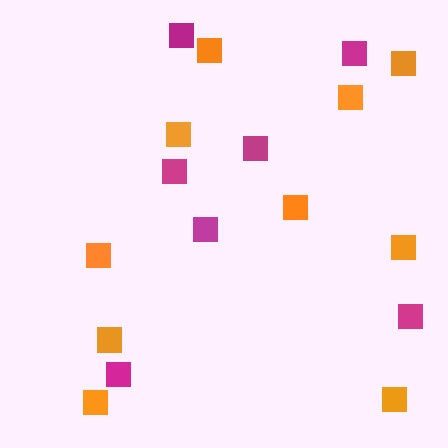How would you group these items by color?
There are 2 groups: one group of magenta squares (7) and one group of orange squares (10).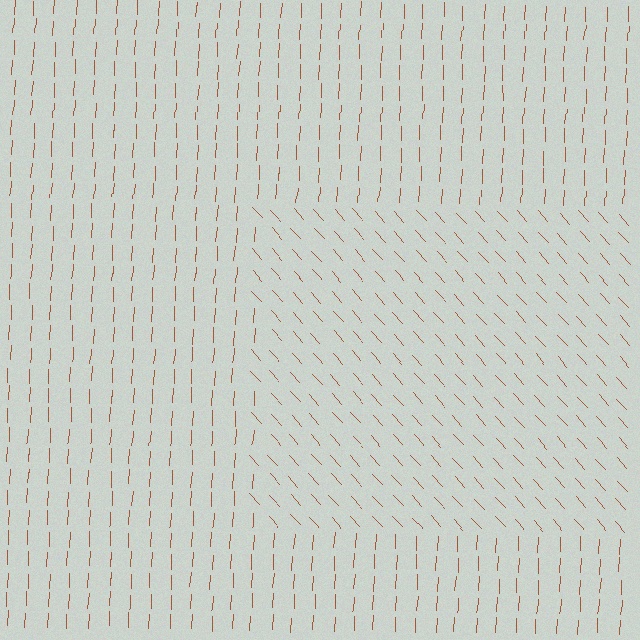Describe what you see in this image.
The image is filled with small brown line segments. A rectangle region in the image has lines oriented differently from the surrounding lines, creating a visible texture boundary.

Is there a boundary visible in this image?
Yes, there is a texture boundary formed by a change in line orientation.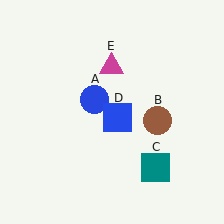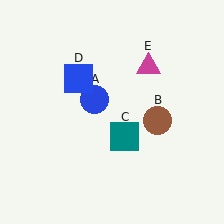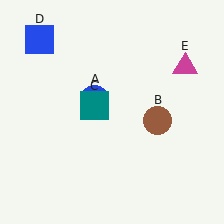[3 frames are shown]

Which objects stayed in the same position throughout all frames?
Blue circle (object A) and brown circle (object B) remained stationary.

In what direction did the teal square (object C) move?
The teal square (object C) moved up and to the left.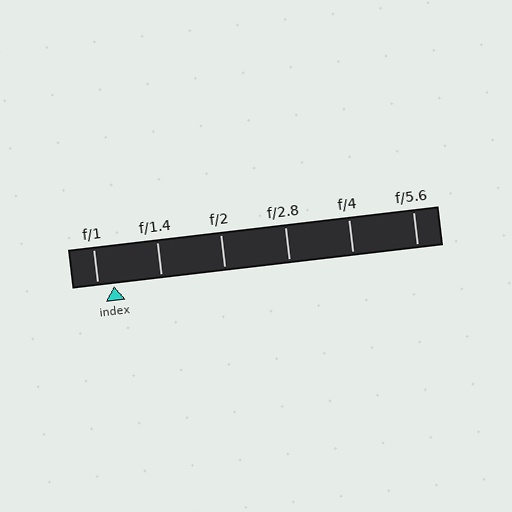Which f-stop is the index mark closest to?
The index mark is closest to f/1.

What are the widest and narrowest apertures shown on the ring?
The widest aperture shown is f/1 and the narrowest is f/5.6.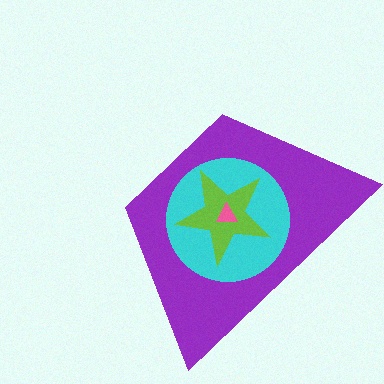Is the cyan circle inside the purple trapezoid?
Yes.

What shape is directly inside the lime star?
The pink triangle.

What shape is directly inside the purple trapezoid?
The cyan circle.